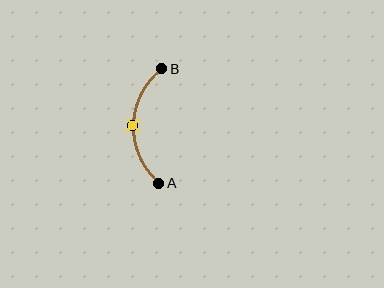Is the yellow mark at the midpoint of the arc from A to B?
Yes. The yellow mark lies on the arc at equal arc-length from both A and B — it is the arc midpoint.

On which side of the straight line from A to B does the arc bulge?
The arc bulges to the left of the straight line connecting A and B.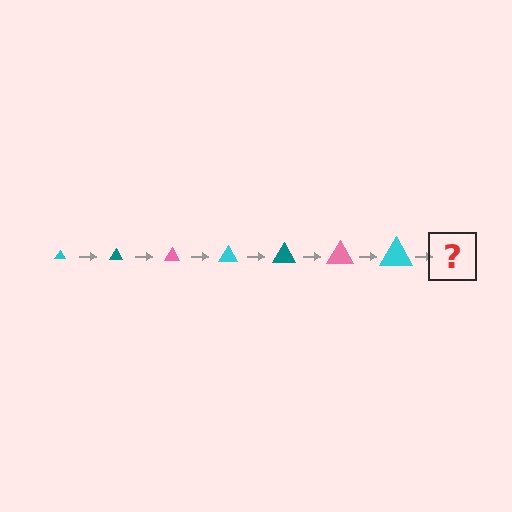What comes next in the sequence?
The next element should be a teal triangle, larger than the previous one.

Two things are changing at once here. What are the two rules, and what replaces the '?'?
The two rules are that the triangle grows larger each step and the color cycles through cyan, teal, and pink. The '?' should be a teal triangle, larger than the previous one.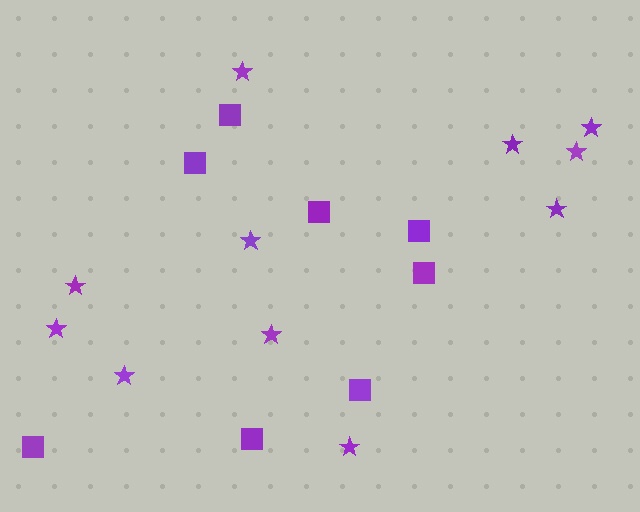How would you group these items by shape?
There are 2 groups: one group of stars (11) and one group of squares (8).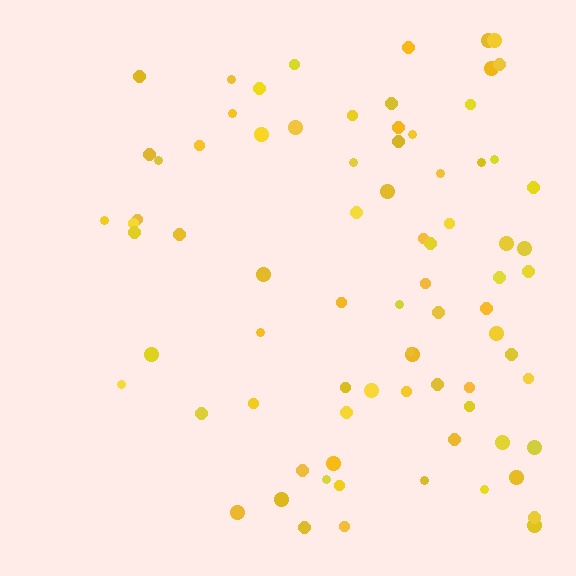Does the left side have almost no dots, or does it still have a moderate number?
Still a moderate number, just noticeably fewer than the right.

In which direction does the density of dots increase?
From left to right, with the right side densest.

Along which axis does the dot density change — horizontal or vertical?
Horizontal.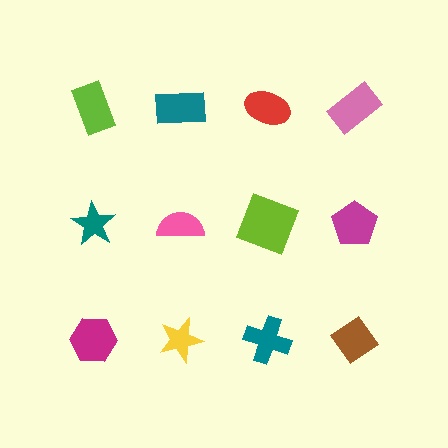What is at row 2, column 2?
A pink semicircle.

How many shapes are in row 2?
4 shapes.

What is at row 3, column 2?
A yellow star.